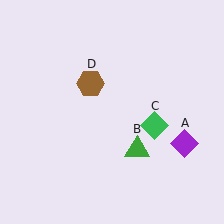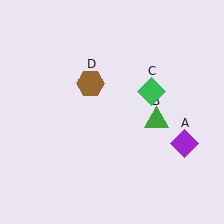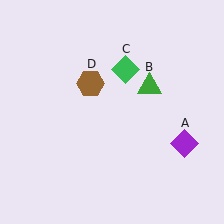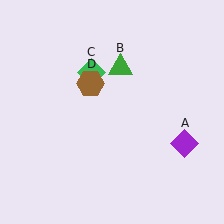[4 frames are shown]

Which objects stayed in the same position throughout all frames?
Purple diamond (object A) and brown hexagon (object D) remained stationary.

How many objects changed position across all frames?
2 objects changed position: green triangle (object B), green diamond (object C).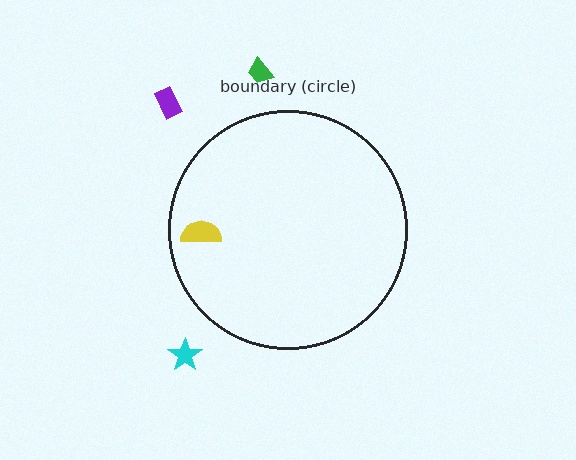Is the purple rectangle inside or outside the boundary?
Outside.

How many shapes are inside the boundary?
1 inside, 3 outside.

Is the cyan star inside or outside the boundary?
Outside.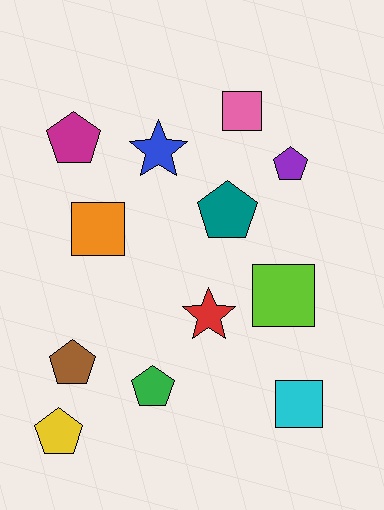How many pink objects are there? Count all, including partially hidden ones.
There is 1 pink object.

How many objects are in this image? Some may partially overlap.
There are 12 objects.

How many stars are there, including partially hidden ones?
There are 2 stars.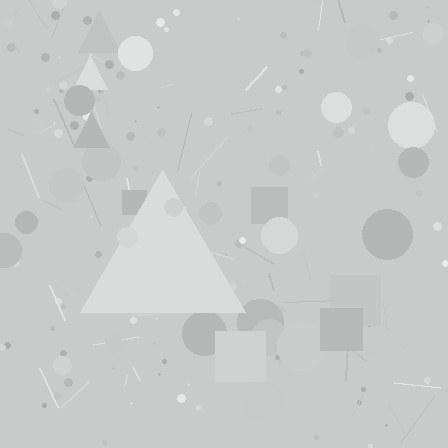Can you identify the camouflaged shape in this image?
The camouflaged shape is a triangle.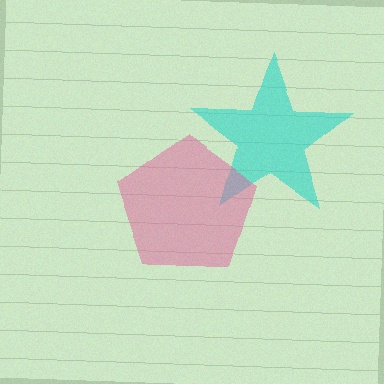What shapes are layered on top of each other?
The layered shapes are: a cyan star, a pink pentagon.